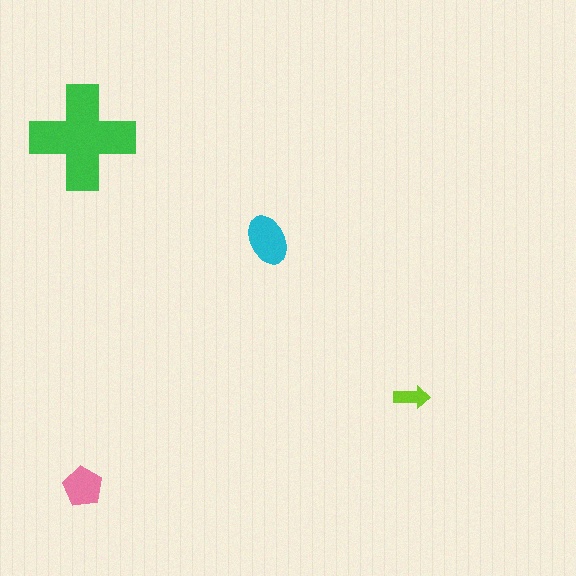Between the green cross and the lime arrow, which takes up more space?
The green cross.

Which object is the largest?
The green cross.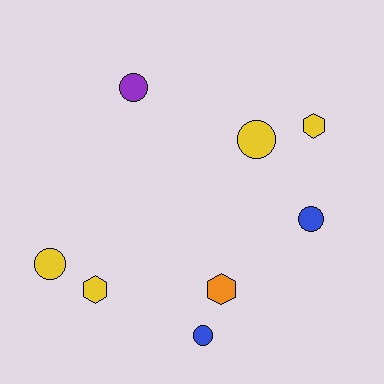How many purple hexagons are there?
There are no purple hexagons.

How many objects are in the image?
There are 8 objects.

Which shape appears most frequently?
Circle, with 5 objects.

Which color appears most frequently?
Yellow, with 4 objects.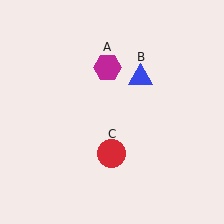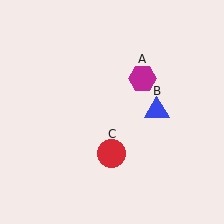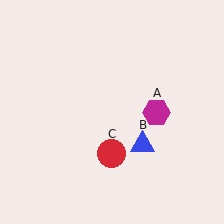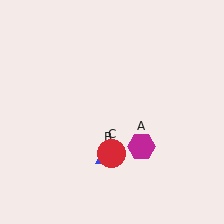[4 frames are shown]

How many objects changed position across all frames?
2 objects changed position: magenta hexagon (object A), blue triangle (object B).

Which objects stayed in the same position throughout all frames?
Red circle (object C) remained stationary.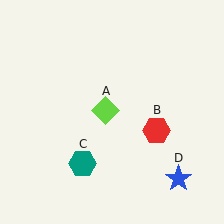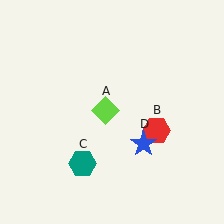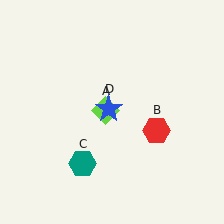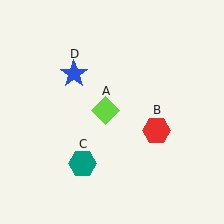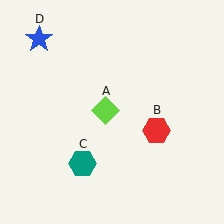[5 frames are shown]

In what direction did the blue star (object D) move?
The blue star (object D) moved up and to the left.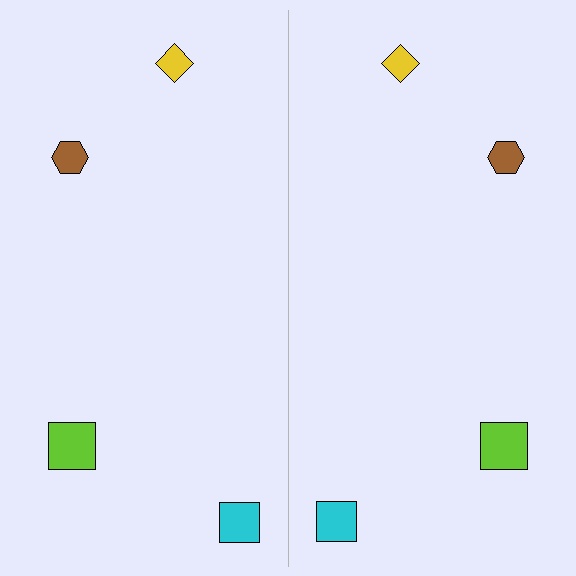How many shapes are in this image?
There are 8 shapes in this image.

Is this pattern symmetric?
Yes, this pattern has bilateral (reflection) symmetry.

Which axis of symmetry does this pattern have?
The pattern has a vertical axis of symmetry running through the center of the image.